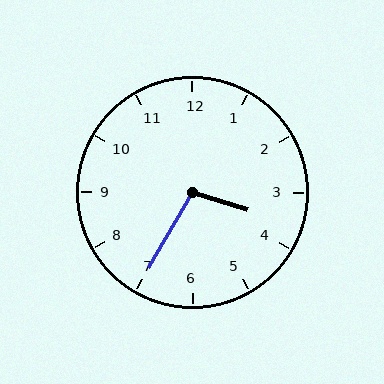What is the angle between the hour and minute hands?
Approximately 102 degrees.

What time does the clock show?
3:35.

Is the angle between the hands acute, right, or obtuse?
It is obtuse.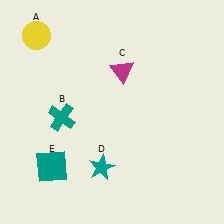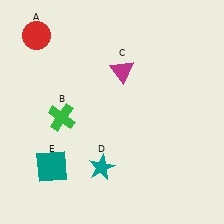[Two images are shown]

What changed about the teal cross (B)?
In Image 1, B is teal. In Image 2, it changed to green.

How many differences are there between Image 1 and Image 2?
There are 2 differences between the two images.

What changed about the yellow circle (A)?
In Image 1, A is yellow. In Image 2, it changed to red.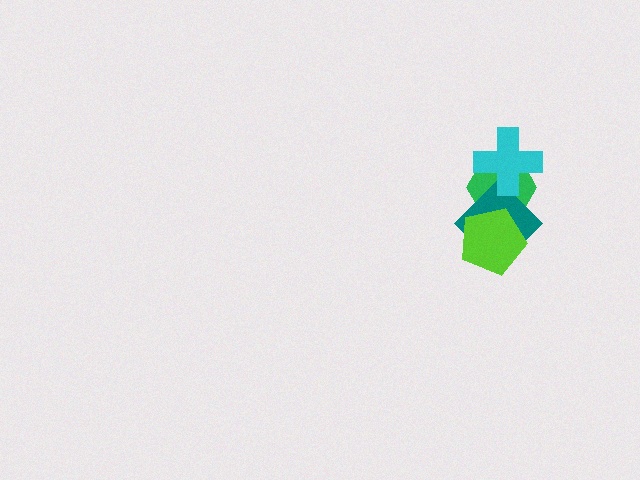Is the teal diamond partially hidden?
Yes, it is partially covered by another shape.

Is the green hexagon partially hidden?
Yes, it is partially covered by another shape.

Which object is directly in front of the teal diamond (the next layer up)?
The cyan cross is directly in front of the teal diamond.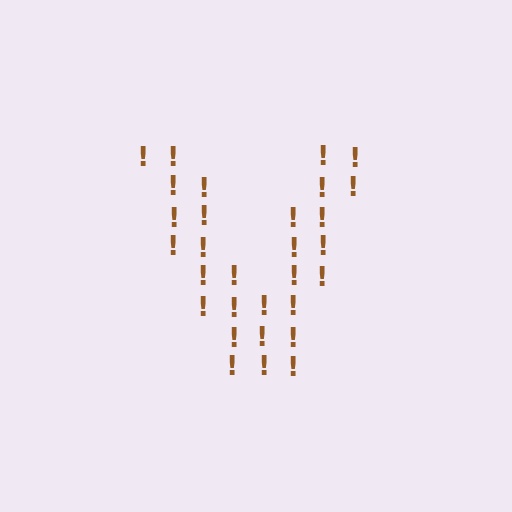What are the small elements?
The small elements are exclamation marks.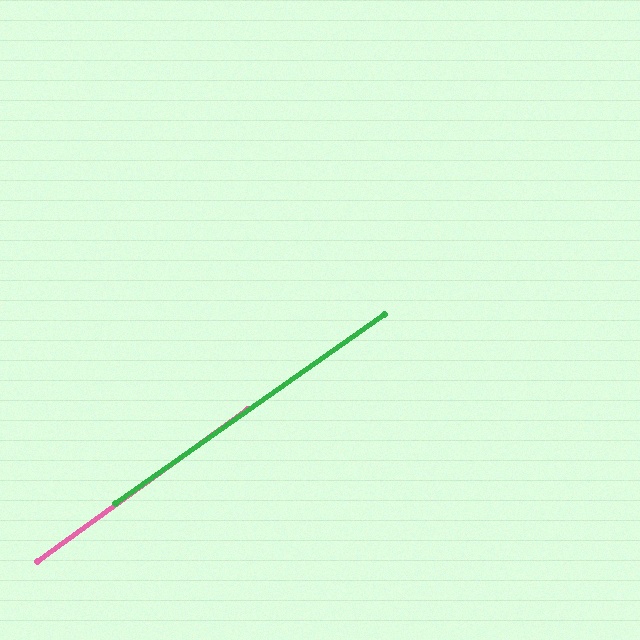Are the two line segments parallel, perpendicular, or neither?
Parallel — their directions differ by only 1.0°.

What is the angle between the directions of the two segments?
Approximately 1 degree.